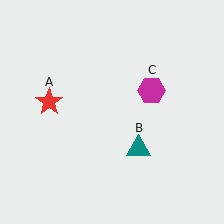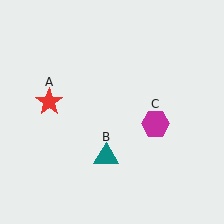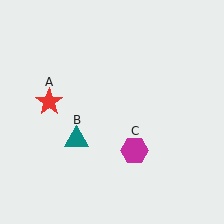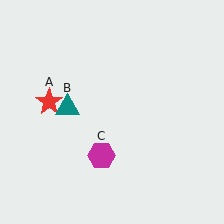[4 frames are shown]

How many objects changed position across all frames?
2 objects changed position: teal triangle (object B), magenta hexagon (object C).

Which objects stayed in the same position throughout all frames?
Red star (object A) remained stationary.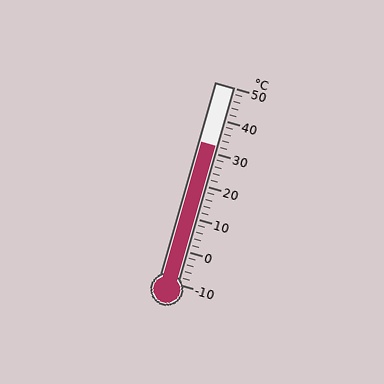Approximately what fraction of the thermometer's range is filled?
The thermometer is filled to approximately 70% of its range.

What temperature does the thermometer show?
The thermometer shows approximately 32°C.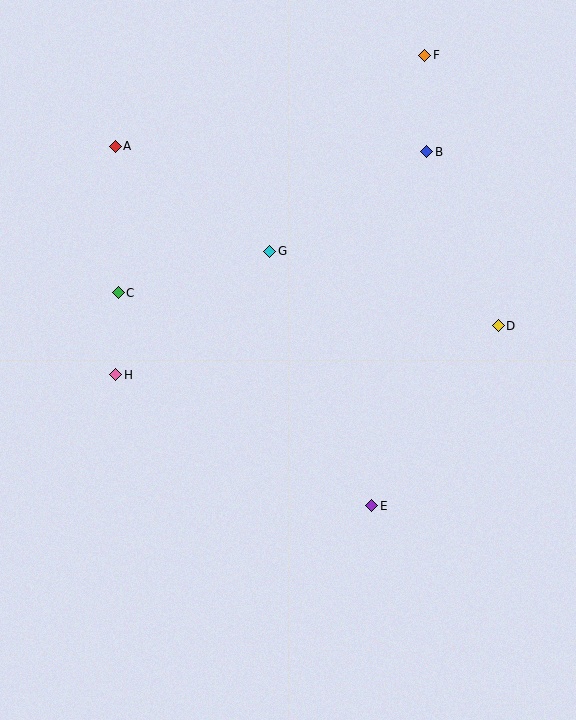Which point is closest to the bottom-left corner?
Point H is closest to the bottom-left corner.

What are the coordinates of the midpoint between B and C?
The midpoint between B and C is at (273, 222).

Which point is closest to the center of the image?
Point G at (270, 251) is closest to the center.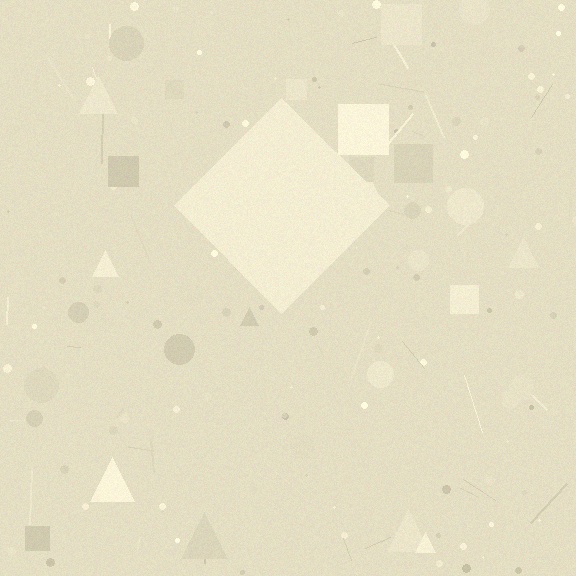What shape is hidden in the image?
A diamond is hidden in the image.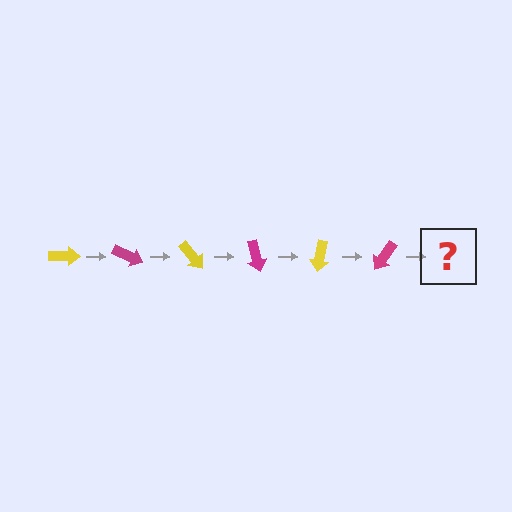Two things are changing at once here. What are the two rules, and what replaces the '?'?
The two rules are that it rotates 25 degrees each step and the color cycles through yellow and magenta. The '?' should be a yellow arrow, rotated 150 degrees from the start.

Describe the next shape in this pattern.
It should be a yellow arrow, rotated 150 degrees from the start.